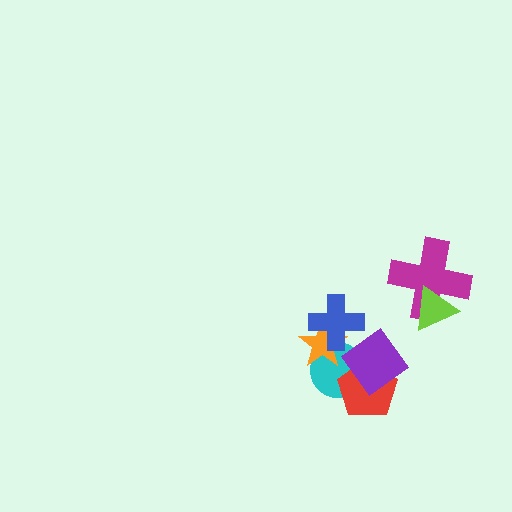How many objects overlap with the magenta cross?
1 object overlaps with the magenta cross.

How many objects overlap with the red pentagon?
2 objects overlap with the red pentagon.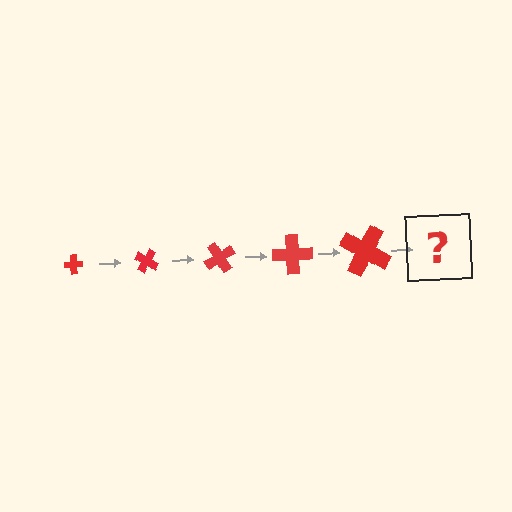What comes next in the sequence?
The next element should be a cross, larger than the previous one and rotated 150 degrees from the start.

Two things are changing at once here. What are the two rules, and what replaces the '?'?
The two rules are that the cross grows larger each step and it rotates 30 degrees each step. The '?' should be a cross, larger than the previous one and rotated 150 degrees from the start.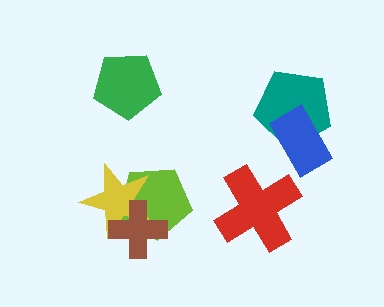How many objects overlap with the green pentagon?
0 objects overlap with the green pentagon.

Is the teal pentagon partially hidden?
Yes, it is partially covered by another shape.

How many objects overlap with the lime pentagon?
2 objects overlap with the lime pentagon.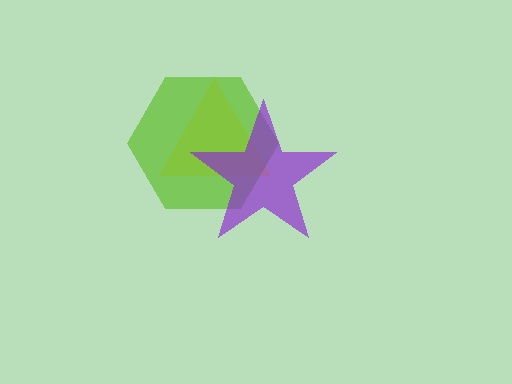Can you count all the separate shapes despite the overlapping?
Yes, there are 3 separate shapes.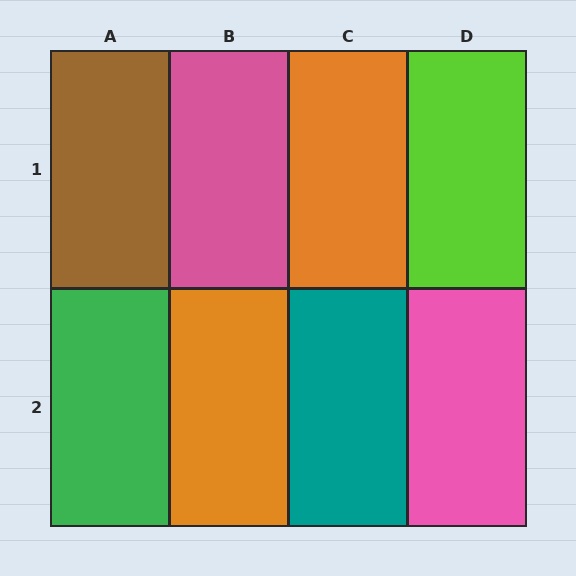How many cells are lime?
1 cell is lime.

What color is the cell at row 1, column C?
Orange.